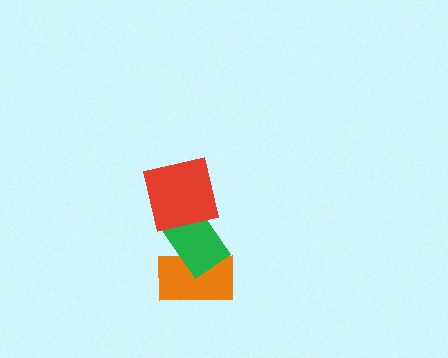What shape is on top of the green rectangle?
The red square is on top of the green rectangle.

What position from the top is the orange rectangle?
The orange rectangle is 3rd from the top.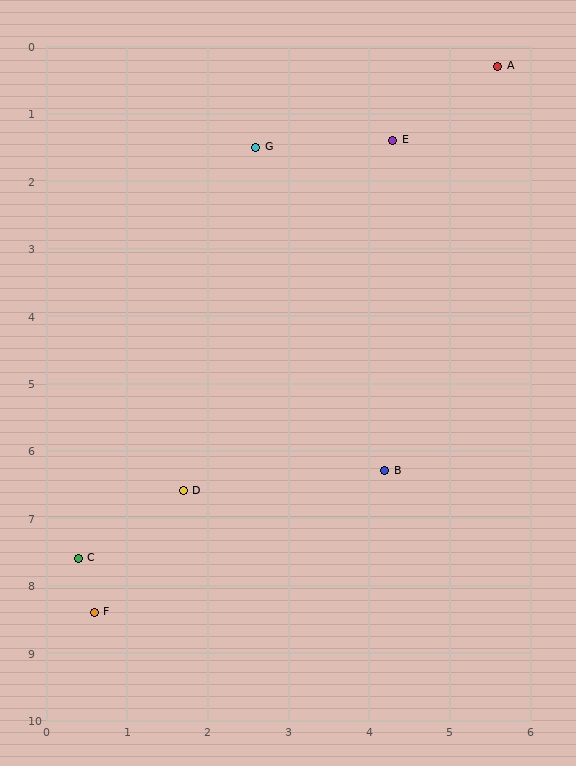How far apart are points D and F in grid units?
Points D and F are about 2.1 grid units apart.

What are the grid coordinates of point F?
Point F is at approximately (0.6, 8.4).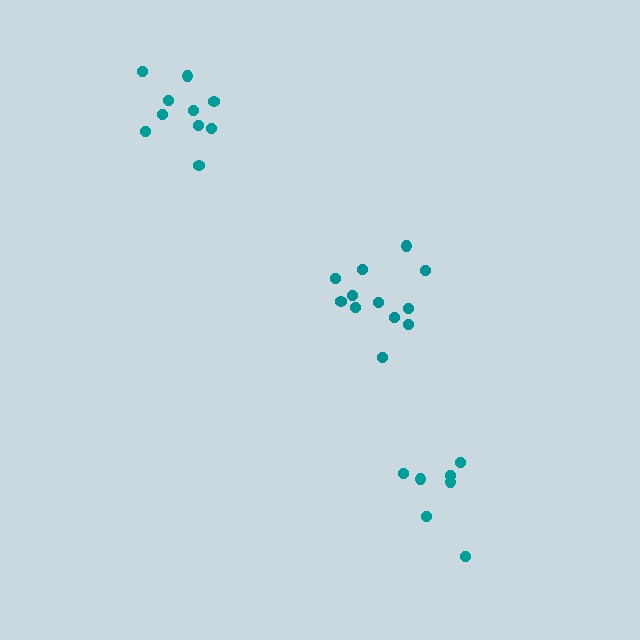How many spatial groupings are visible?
There are 3 spatial groupings.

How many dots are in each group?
Group 1: 7 dots, Group 2: 12 dots, Group 3: 10 dots (29 total).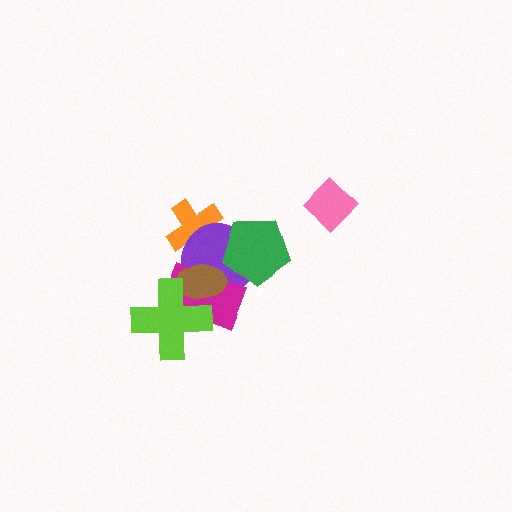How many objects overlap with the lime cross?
2 objects overlap with the lime cross.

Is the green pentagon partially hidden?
No, no other shape covers it.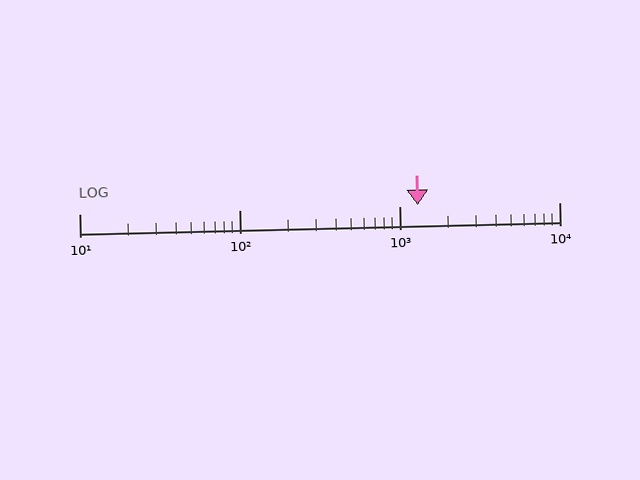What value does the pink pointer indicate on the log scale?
The pointer indicates approximately 1300.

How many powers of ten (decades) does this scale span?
The scale spans 3 decades, from 10 to 10000.